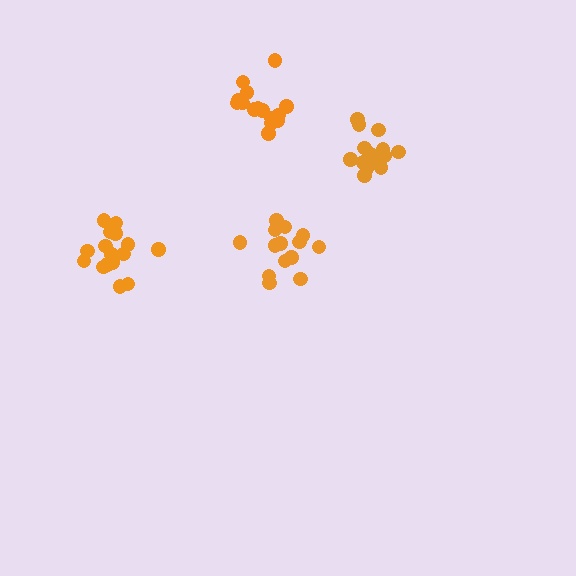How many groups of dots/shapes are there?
There are 4 groups.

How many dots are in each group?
Group 1: 14 dots, Group 2: 15 dots, Group 3: 16 dots, Group 4: 15 dots (60 total).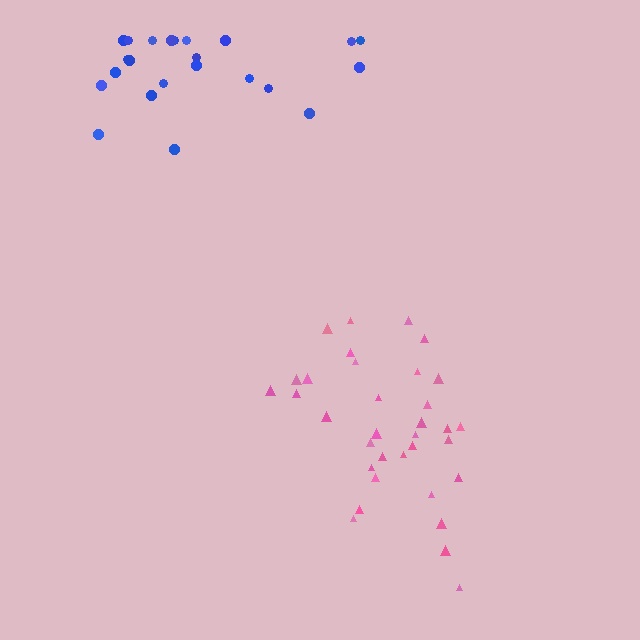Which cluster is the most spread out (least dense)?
Blue.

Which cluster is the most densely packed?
Pink.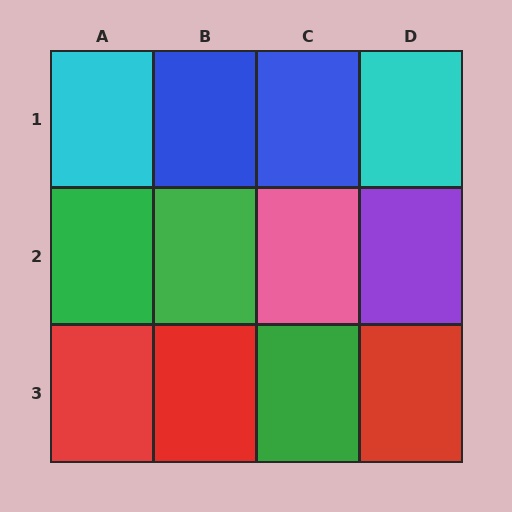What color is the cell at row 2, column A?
Green.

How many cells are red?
3 cells are red.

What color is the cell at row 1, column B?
Blue.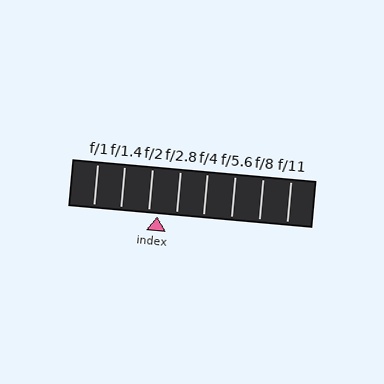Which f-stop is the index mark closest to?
The index mark is closest to f/2.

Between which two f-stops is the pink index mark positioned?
The index mark is between f/2 and f/2.8.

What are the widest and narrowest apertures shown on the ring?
The widest aperture shown is f/1 and the narrowest is f/11.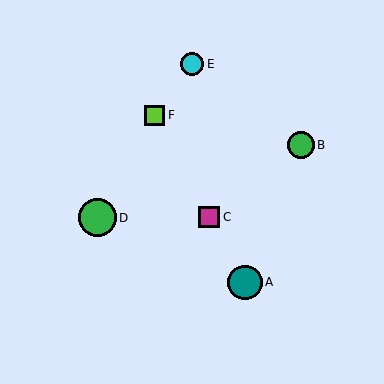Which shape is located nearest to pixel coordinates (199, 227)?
The magenta square (labeled C) at (209, 217) is nearest to that location.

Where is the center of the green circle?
The center of the green circle is at (97, 218).